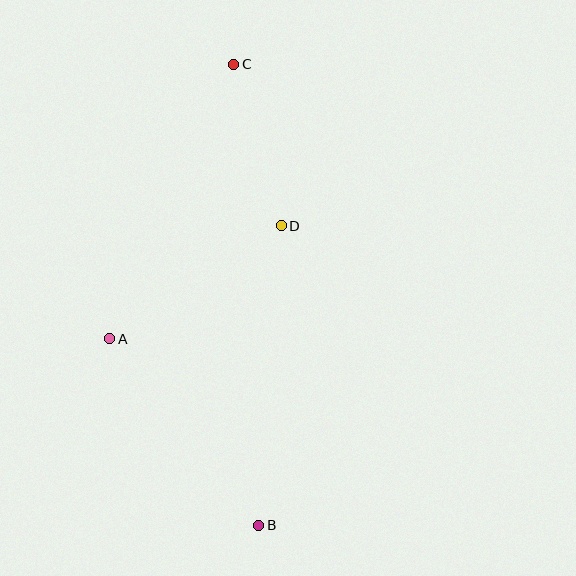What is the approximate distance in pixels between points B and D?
The distance between B and D is approximately 300 pixels.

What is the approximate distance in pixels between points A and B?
The distance between A and B is approximately 238 pixels.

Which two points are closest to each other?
Points C and D are closest to each other.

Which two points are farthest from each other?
Points B and C are farthest from each other.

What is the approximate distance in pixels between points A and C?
The distance between A and C is approximately 301 pixels.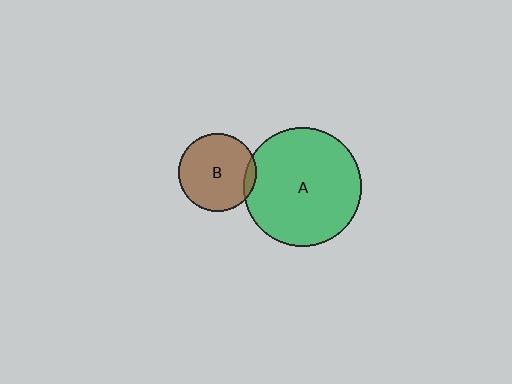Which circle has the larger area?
Circle A (green).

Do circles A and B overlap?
Yes.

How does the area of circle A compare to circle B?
Approximately 2.3 times.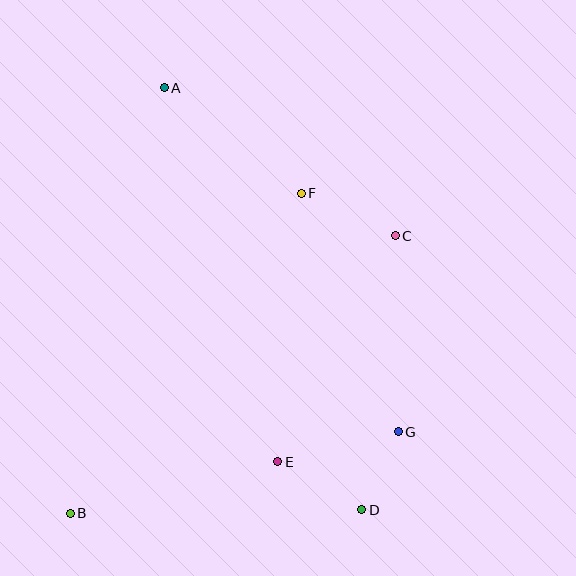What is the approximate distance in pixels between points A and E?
The distance between A and E is approximately 390 pixels.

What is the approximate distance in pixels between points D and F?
The distance between D and F is approximately 322 pixels.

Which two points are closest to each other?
Points D and G are closest to each other.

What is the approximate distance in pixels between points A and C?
The distance between A and C is approximately 274 pixels.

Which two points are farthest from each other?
Points A and D are farthest from each other.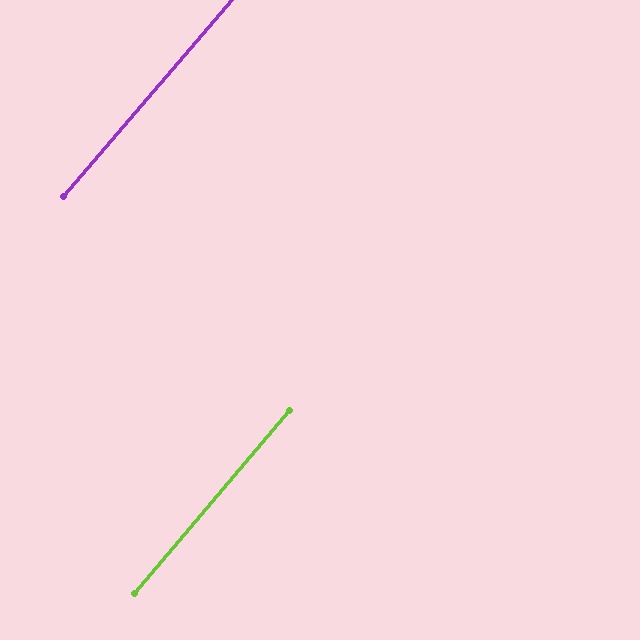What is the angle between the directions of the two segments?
Approximately 0 degrees.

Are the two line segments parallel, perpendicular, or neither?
Parallel — their directions differ by only 0.3°.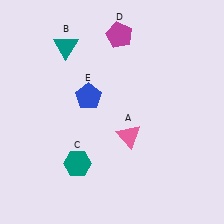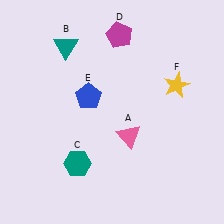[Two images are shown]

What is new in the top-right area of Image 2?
A yellow star (F) was added in the top-right area of Image 2.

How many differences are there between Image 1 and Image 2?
There is 1 difference between the two images.